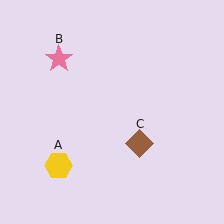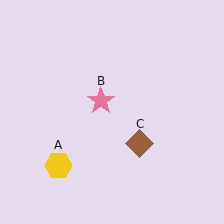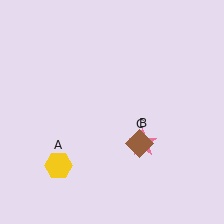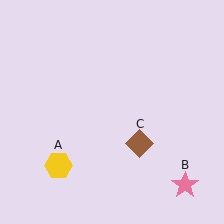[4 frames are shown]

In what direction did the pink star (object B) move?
The pink star (object B) moved down and to the right.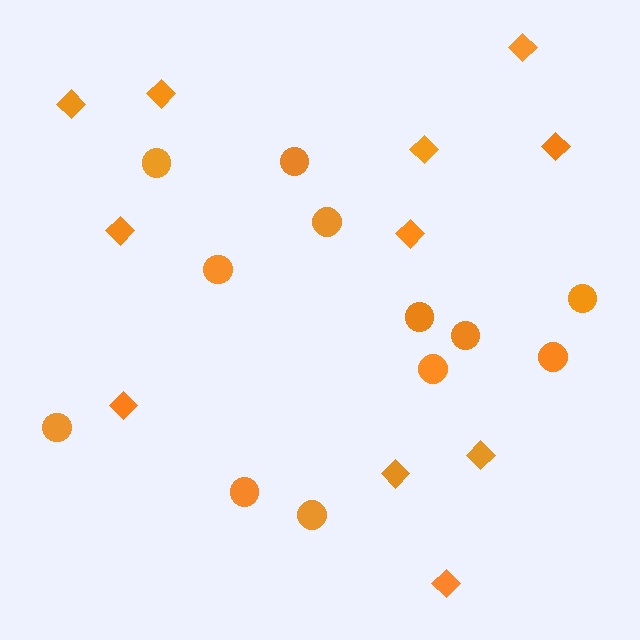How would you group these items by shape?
There are 2 groups: one group of diamonds (11) and one group of circles (12).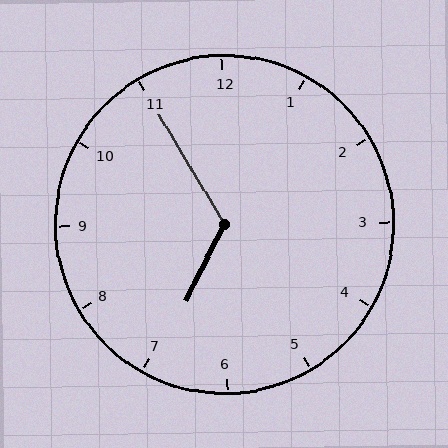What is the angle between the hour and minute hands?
Approximately 122 degrees.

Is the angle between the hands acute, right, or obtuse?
It is obtuse.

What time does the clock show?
6:55.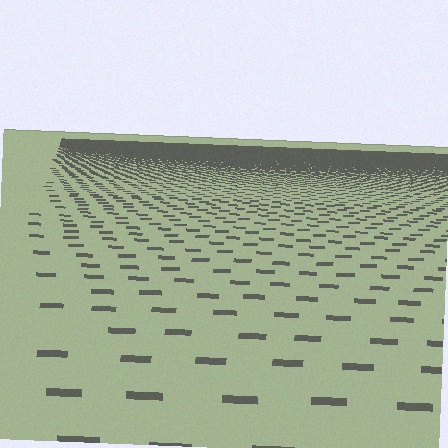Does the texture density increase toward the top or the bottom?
Density increases toward the top.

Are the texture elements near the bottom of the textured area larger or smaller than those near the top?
Larger. Near the bottom, elements are closer to the viewer and appear at a bigger on-screen size.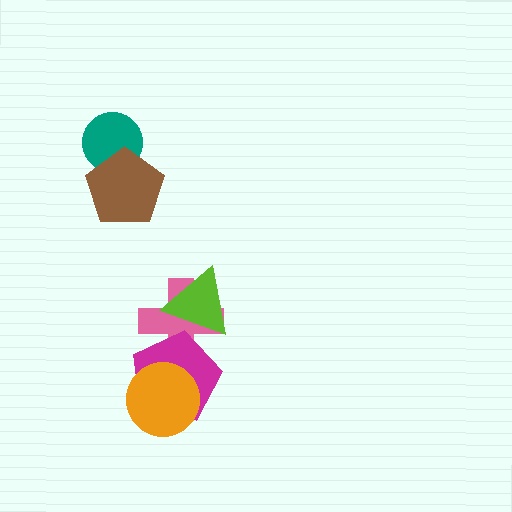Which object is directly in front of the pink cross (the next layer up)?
The magenta pentagon is directly in front of the pink cross.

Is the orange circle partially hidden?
No, no other shape covers it.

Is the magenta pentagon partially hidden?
Yes, it is partially covered by another shape.